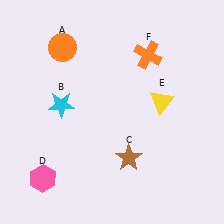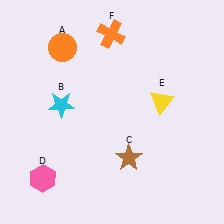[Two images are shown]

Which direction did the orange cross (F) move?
The orange cross (F) moved left.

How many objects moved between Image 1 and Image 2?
1 object moved between the two images.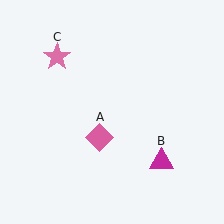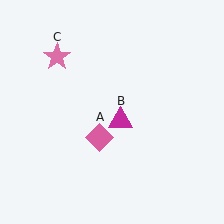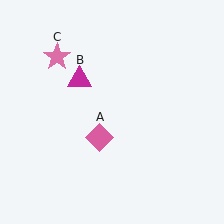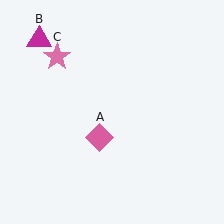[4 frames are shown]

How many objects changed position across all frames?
1 object changed position: magenta triangle (object B).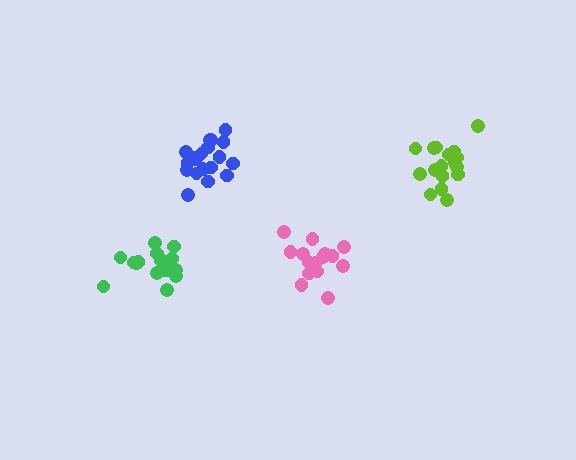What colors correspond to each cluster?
The clusters are colored: lime, blue, green, pink.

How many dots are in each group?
Group 1: 17 dots, Group 2: 19 dots, Group 3: 18 dots, Group 4: 15 dots (69 total).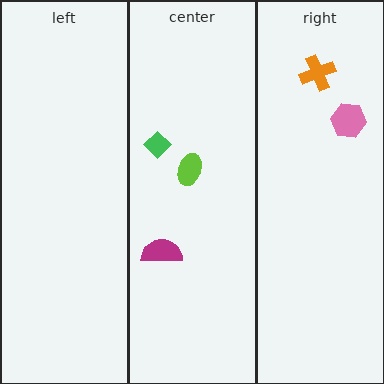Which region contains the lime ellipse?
The center region.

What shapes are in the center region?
The lime ellipse, the green diamond, the magenta semicircle.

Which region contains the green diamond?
The center region.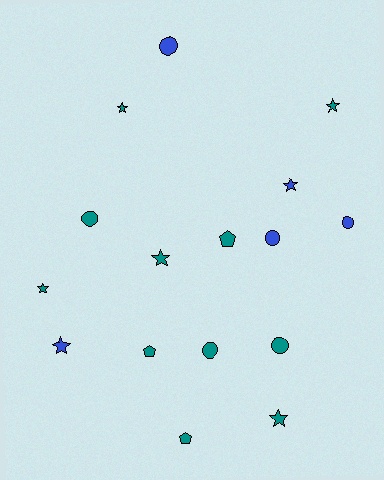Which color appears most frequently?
Teal, with 11 objects.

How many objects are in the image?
There are 16 objects.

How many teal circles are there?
There are 3 teal circles.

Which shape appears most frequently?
Star, with 7 objects.